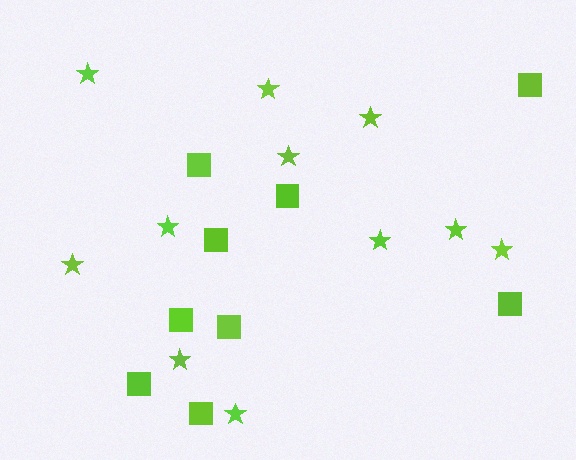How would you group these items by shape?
There are 2 groups: one group of stars (11) and one group of squares (9).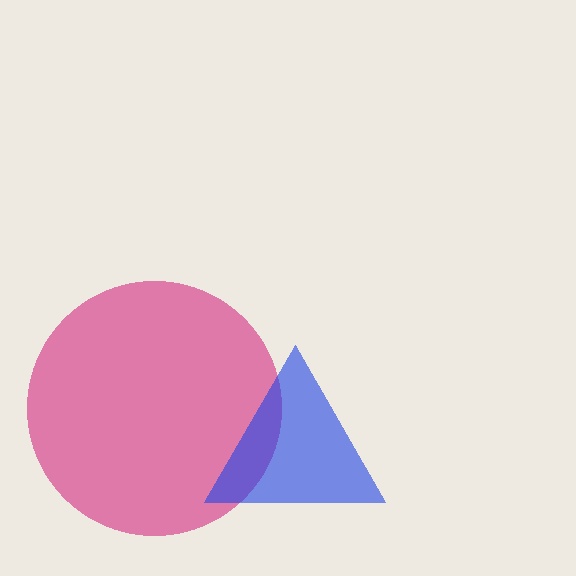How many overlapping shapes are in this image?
There are 2 overlapping shapes in the image.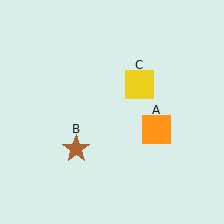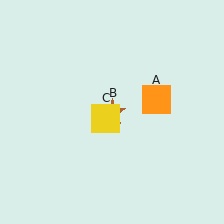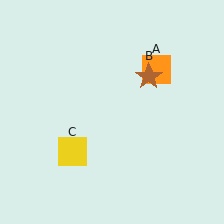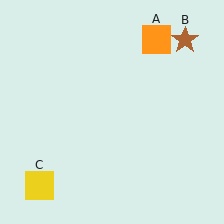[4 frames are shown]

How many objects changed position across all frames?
3 objects changed position: orange square (object A), brown star (object B), yellow square (object C).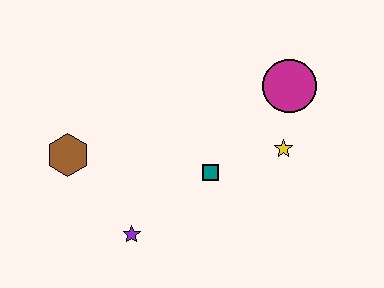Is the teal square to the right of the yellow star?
No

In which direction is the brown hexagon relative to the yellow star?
The brown hexagon is to the left of the yellow star.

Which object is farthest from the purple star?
The magenta circle is farthest from the purple star.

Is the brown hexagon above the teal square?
Yes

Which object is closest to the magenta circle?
The yellow star is closest to the magenta circle.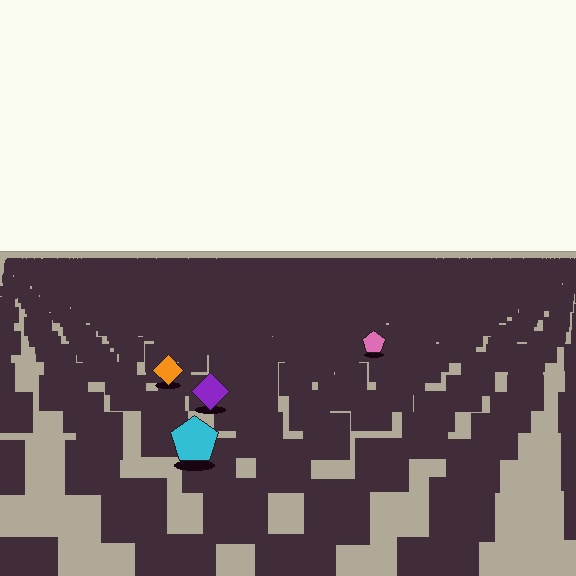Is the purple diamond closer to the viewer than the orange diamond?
Yes. The purple diamond is closer — you can tell from the texture gradient: the ground texture is coarser near it.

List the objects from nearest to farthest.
From nearest to farthest: the cyan pentagon, the purple diamond, the orange diamond, the pink pentagon.